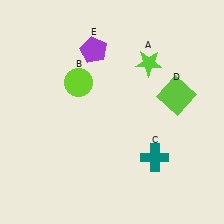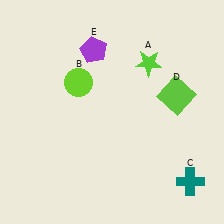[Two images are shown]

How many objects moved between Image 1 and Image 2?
1 object moved between the two images.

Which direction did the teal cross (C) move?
The teal cross (C) moved right.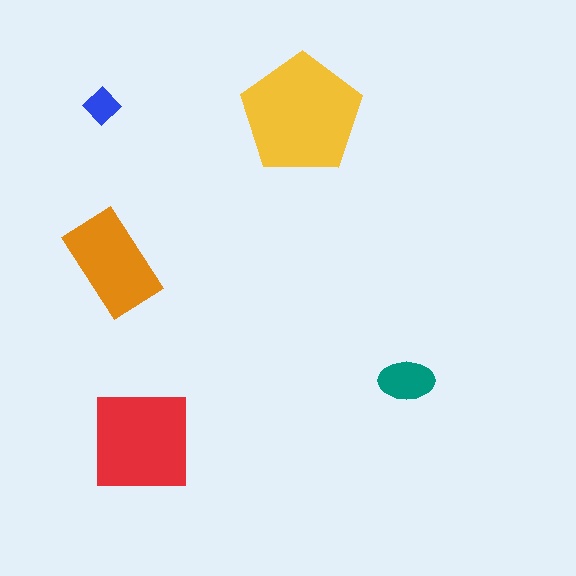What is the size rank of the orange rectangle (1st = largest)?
3rd.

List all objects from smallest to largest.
The blue diamond, the teal ellipse, the orange rectangle, the red square, the yellow pentagon.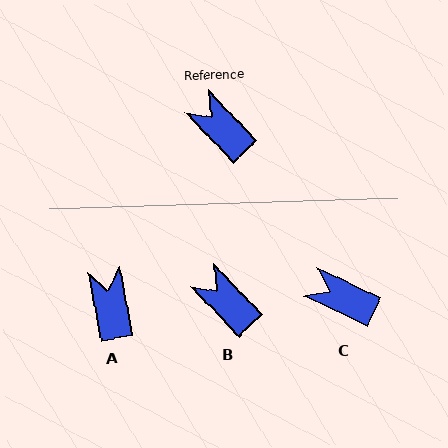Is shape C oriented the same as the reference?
No, it is off by about 21 degrees.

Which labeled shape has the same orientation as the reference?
B.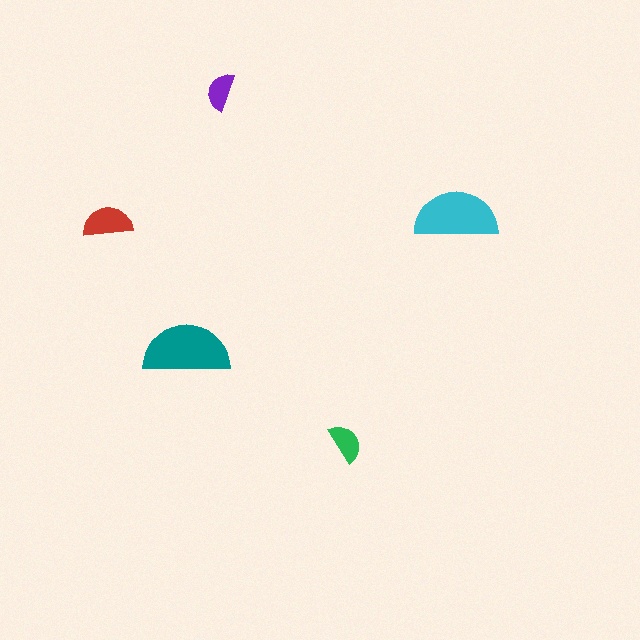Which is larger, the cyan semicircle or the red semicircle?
The cyan one.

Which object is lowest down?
The green semicircle is bottommost.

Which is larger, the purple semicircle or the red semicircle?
The red one.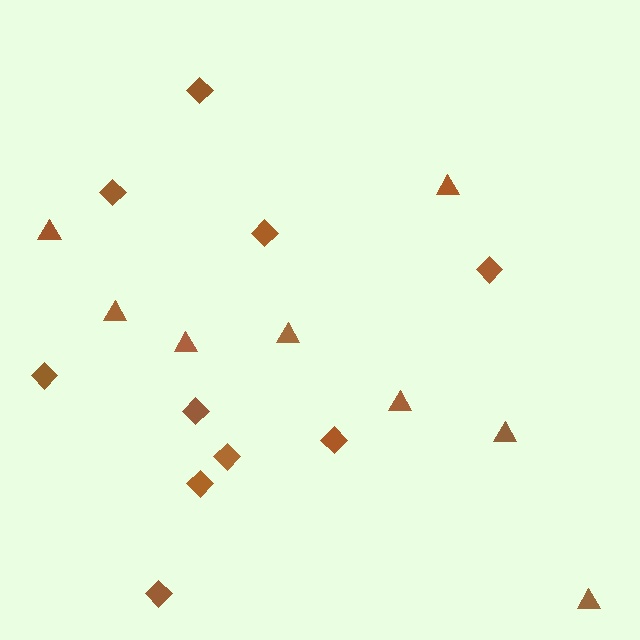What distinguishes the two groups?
There are 2 groups: one group of diamonds (10) and one group of triangles (8).